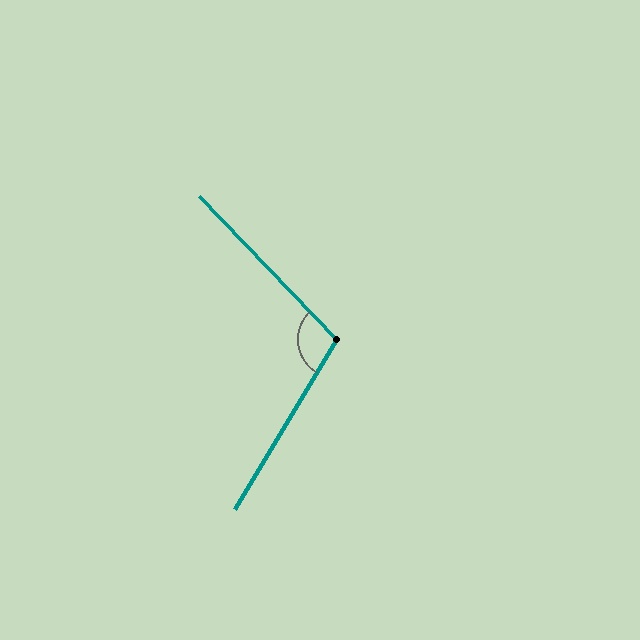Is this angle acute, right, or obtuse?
It is obtuse.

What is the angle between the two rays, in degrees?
Approximately 105 degrees.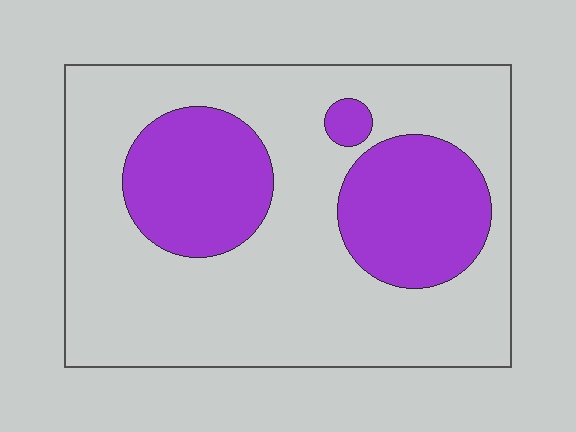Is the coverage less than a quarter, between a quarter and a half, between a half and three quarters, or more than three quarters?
Between a quarter and a half.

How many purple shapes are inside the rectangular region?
3.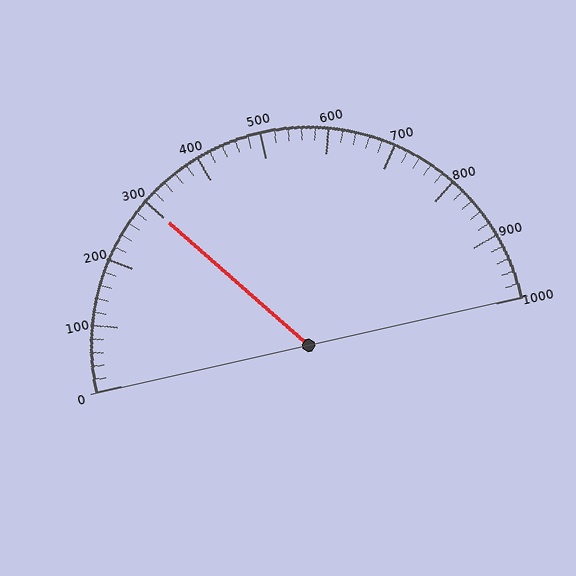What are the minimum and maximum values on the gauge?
The gauge ranges from 0 to 1000.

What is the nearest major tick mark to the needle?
The nearest major tick mark is 300.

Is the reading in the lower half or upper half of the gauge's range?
The reading is in the lower half of the range (0 to 1000).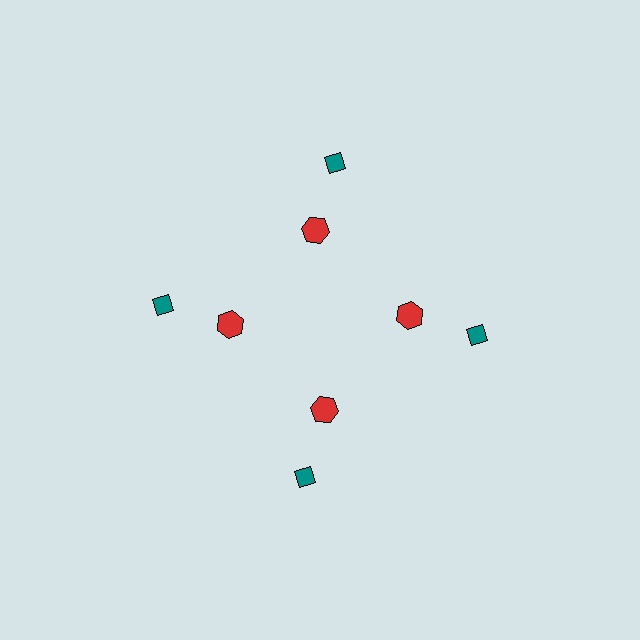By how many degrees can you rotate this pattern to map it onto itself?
The pattern maps onto itself every 90 degrees of rotation.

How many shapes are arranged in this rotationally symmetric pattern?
There are 8 shapes, arranged in 4 groups of 2.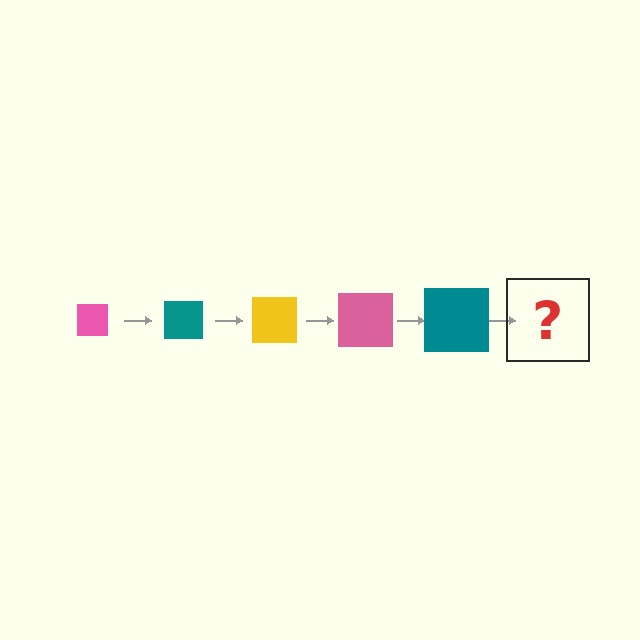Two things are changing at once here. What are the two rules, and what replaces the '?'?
The two rules are that the square grows larger each step and the color cycles through pink, teal, and yellow. The '?' should be a yellow square, larger than the previous one.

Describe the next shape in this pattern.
It should be a yellow square, larger than the previous one.